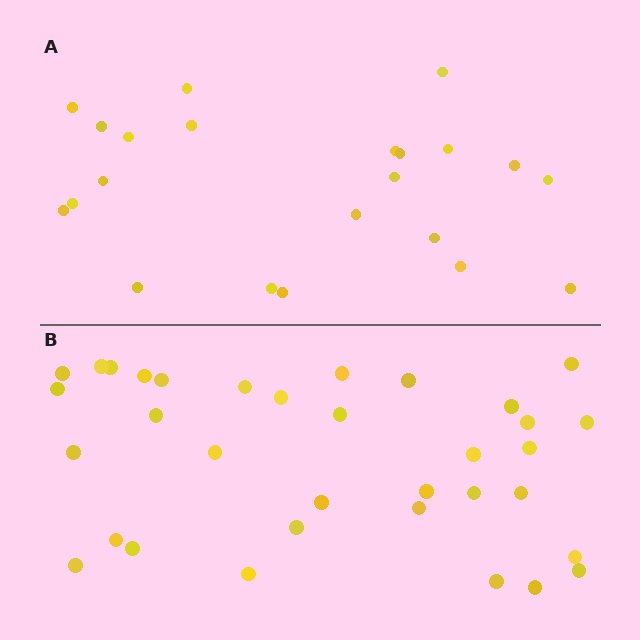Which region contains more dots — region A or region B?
Region B (the bottom region) has more dots.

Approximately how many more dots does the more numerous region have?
Region B has roughly 12 or so more dots than region A.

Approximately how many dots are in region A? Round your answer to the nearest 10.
About 20 dots. (The exact count is 22, which rounds to 20.)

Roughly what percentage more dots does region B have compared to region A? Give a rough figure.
About 55% more.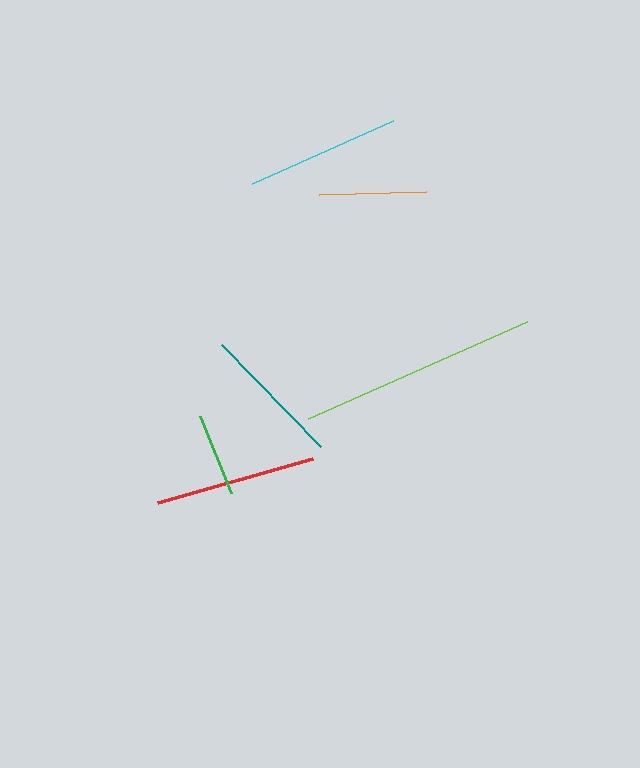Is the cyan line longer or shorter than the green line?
The cyan line is longer than the green line.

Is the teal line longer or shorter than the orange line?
The teal line is longer than the orange line.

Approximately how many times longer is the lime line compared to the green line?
The lime line is approximately 2.9 times the length of the green line.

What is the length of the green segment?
The green segment is approximately 83 pixels long.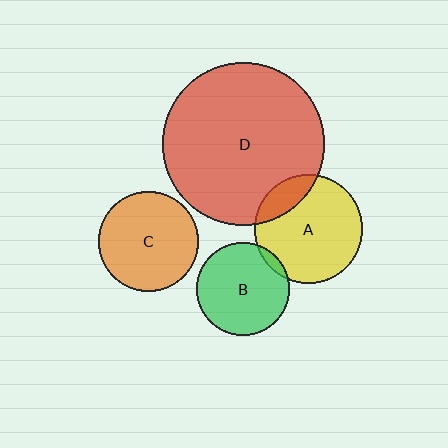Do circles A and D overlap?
Yes.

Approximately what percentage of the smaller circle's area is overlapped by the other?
Approximately 15%.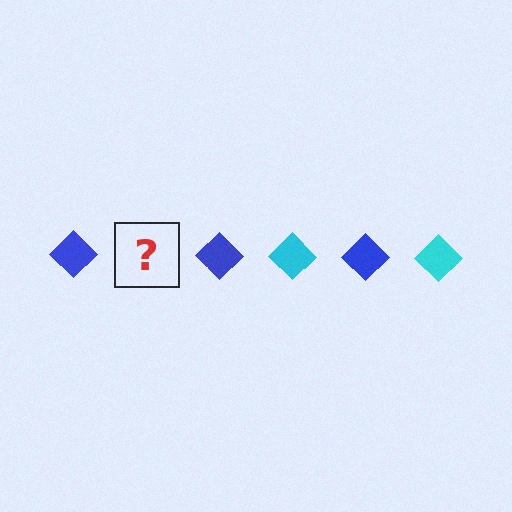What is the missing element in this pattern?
The missing element is a cyan diamond.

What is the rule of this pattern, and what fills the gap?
The rule is that the pattern cycles through blue, cyan diamonds. The gap should be filled with a cyan diamond.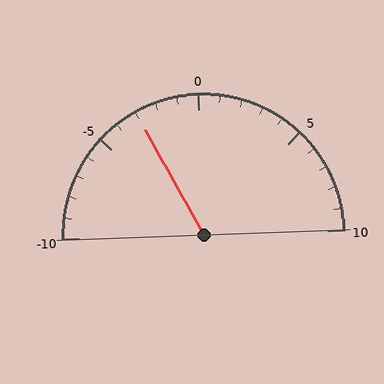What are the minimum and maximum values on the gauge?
The gauge ranges from -10 to 10.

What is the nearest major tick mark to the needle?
The nearest major tick mark is -5.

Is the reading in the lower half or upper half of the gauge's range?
The reading is in the lower half of the range (-10 to 10).